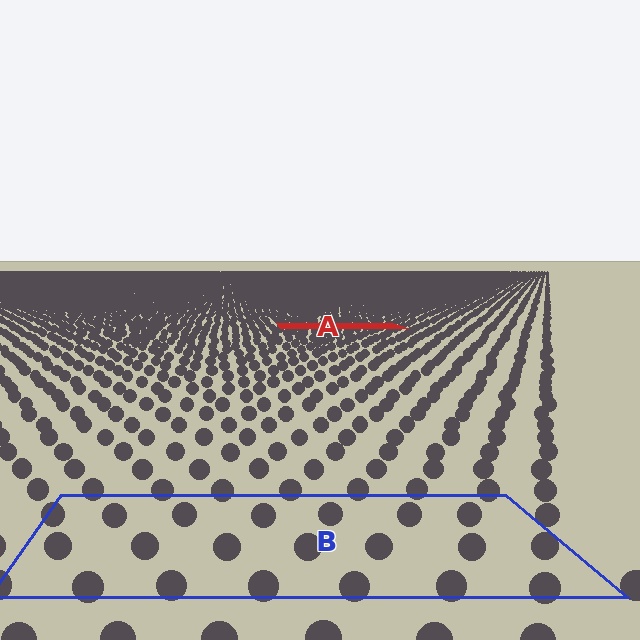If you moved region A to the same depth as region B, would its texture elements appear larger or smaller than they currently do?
They would appear larger. At a closer depth, the same texture elements are projected at a bigger on-screen size.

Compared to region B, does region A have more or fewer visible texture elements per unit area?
Region A has more texture elements per unit area — they are packed more densely because it is farther away.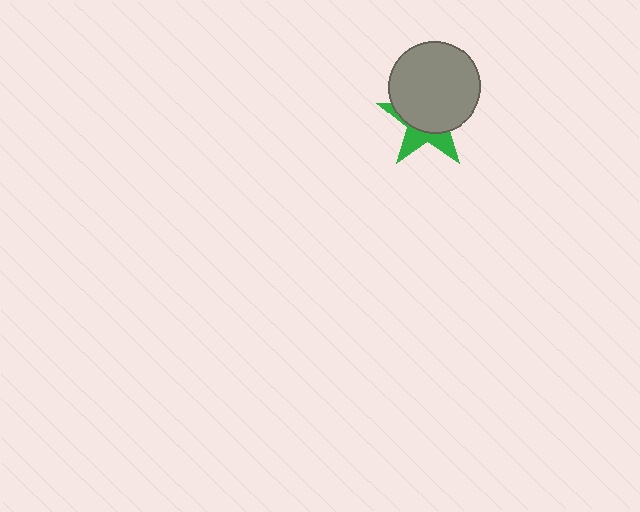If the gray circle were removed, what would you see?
You would see the complete green star.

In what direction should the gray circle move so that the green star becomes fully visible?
The gray circle should move up. That is the shortest direction to clear the overlap and leave the green star fully visible.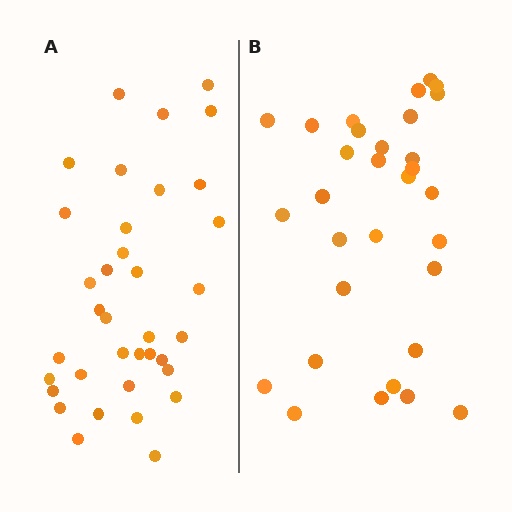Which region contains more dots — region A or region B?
Region A (the left region) has more dots.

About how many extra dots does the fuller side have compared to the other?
Region A has about 5 more dots than region B.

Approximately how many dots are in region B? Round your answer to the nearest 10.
About 30 dots. (The exact count is 31, which rounds to 30.)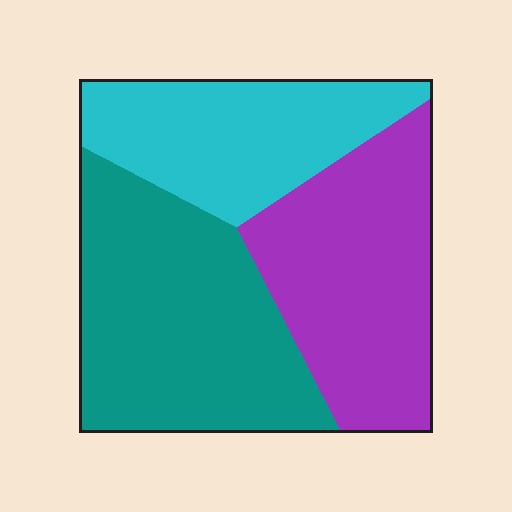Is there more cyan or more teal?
Teal.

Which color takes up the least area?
Cyan, at roughly 25%.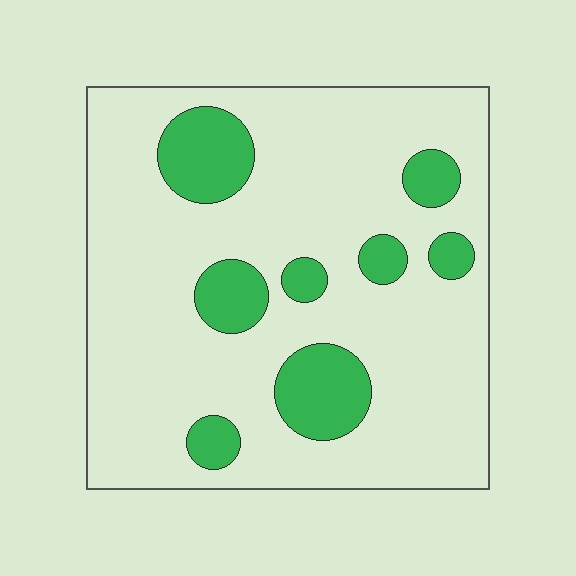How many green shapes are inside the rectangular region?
8.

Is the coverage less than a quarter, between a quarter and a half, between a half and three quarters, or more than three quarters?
Less than a quarter.